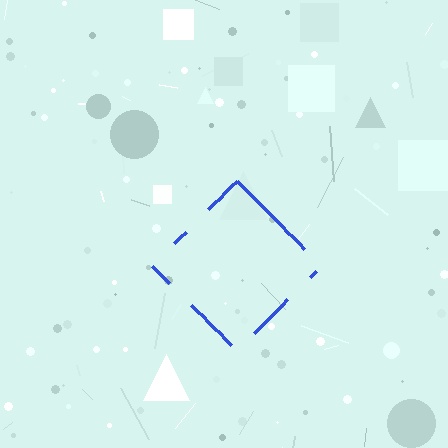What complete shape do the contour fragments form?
The contour fragments form a diamond.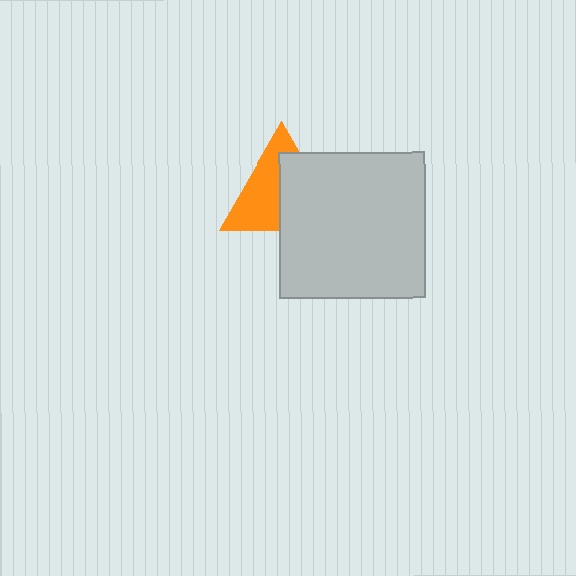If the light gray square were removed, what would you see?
You would see the complete orange triangle.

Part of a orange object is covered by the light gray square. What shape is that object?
It is a triangle.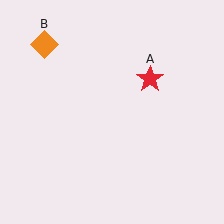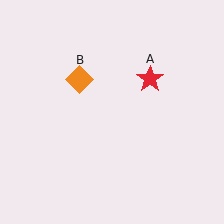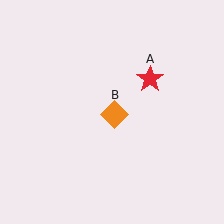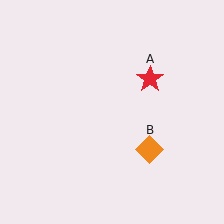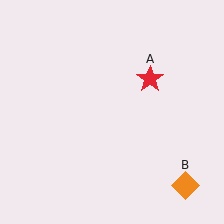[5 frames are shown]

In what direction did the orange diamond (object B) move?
The orange diamond (object B) moved down and to the right.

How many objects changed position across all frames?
1 object changed position: orange diamond (object B).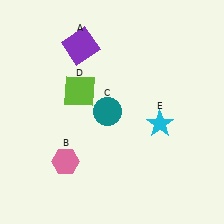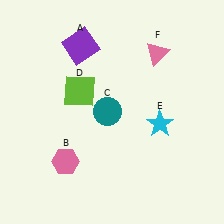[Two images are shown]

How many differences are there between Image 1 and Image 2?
There is 1 difference between the two images.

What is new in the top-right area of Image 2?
A pink triangle (F) was added in the top-right area of Image 2.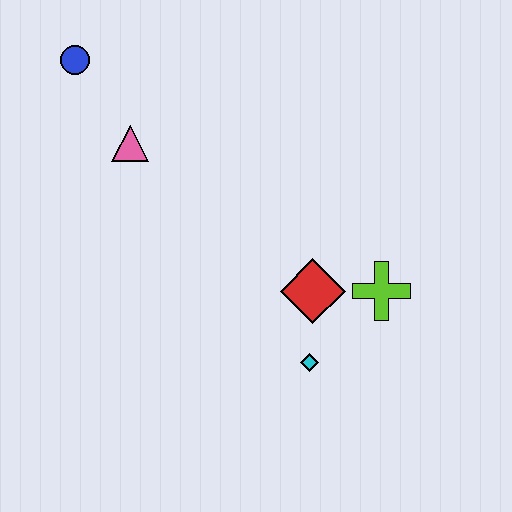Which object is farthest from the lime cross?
The blue circle is farthest from the lime cross.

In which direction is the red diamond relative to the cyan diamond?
The red diamond is above the cyan diamond.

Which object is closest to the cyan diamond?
The red diamond is closest to the cyan diamond.